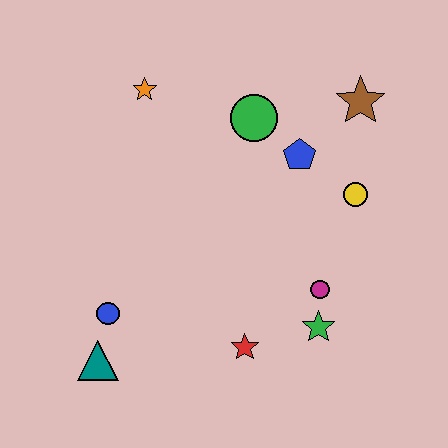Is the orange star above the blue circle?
Yes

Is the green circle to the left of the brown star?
Yes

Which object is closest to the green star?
The magenta circle is closest to the green star.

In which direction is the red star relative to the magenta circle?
The red star is to the left of the magenta circle.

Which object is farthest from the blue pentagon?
The teal triangle is farthest from the blue pentagon.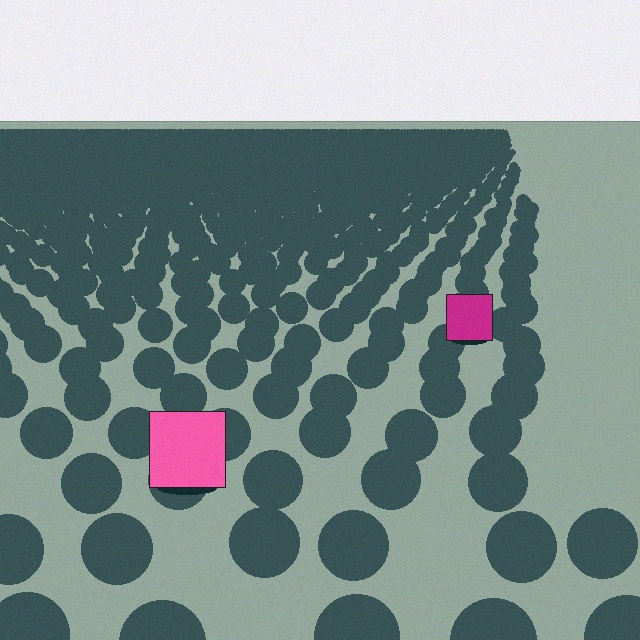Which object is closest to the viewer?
The pink square is closest. The texture marks near it are larger and more spread out.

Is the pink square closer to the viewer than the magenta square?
Yes. The pink square is closer — you can tell from the texture gradient: the ground texture is coarser near it.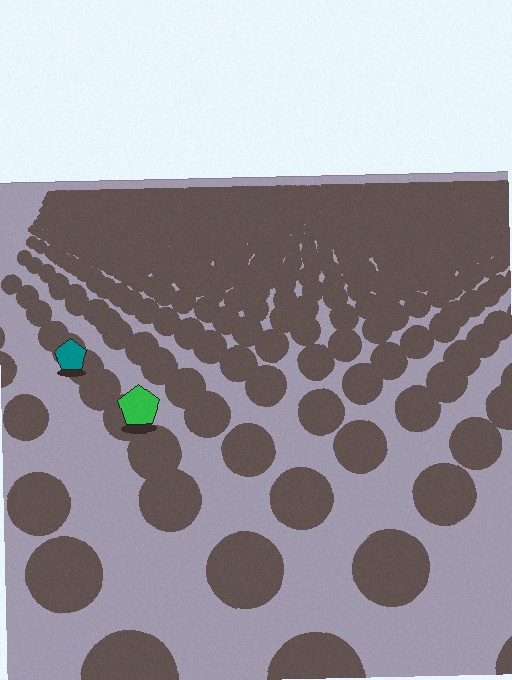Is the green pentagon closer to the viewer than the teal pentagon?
Yes. The green pentagon is closer — you can tell from the texture gradient: the ground texture is coarser near it.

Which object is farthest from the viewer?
The teal pentagon is farthest from the viewer. It appears smaller and the ground texture around it is denser.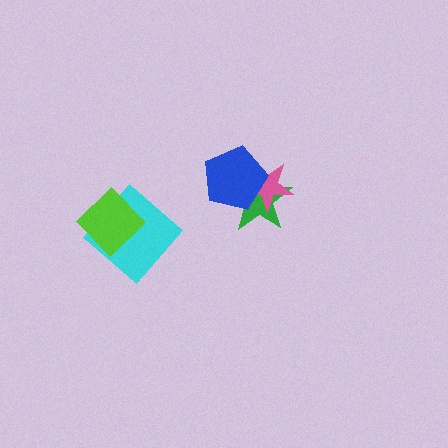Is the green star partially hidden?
Yes, it is partially covered by another shape.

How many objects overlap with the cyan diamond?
1 object overlaps with the cyan diamond.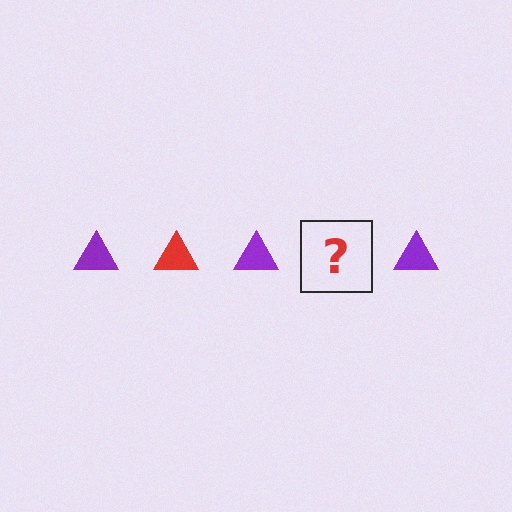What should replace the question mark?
The question mark should be replaced with a red triangle.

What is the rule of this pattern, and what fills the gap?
The rule is that the pattern cycles through purple, red triangles. The gap should be filled with a red triangle.